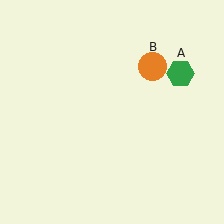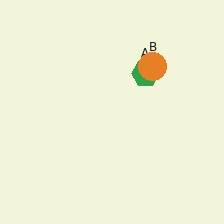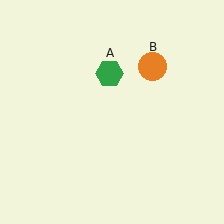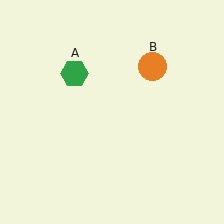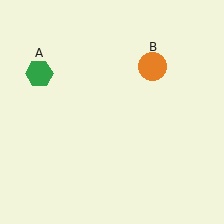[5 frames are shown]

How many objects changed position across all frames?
1 object changed position: green hexagon (object A).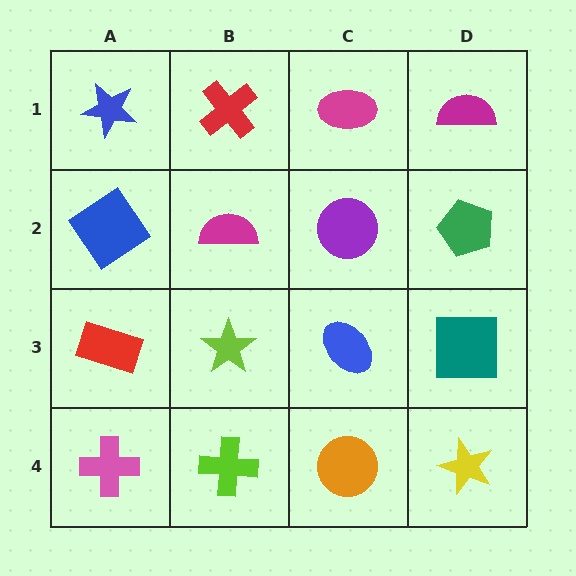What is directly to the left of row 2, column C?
A magenta semicircle.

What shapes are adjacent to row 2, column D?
A magenta semicircle (row 1, column D), a teal square (row 3, column D), a purple circle (row 2, column C).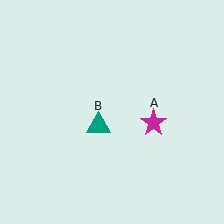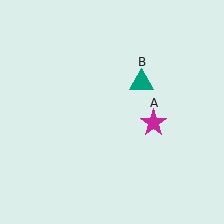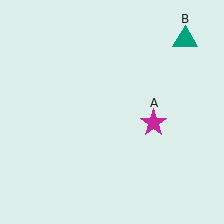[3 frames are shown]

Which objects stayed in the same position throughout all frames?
Magenta star (object A) remained stationary.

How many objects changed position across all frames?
1 object changed position: teal triangle (object B).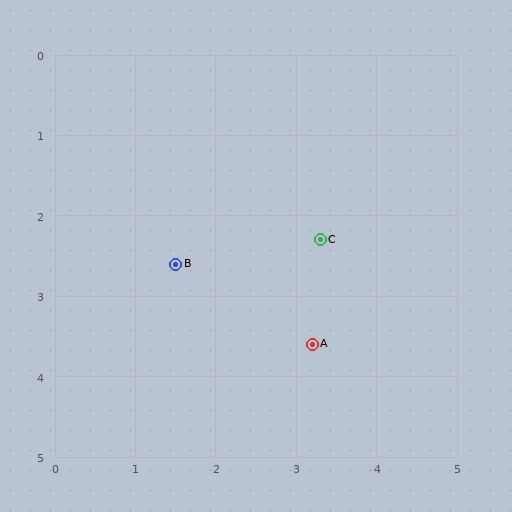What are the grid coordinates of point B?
Point B is at approximately (1.5, 2.6).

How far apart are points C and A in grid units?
Points C and A are about 1.3 grid units apart.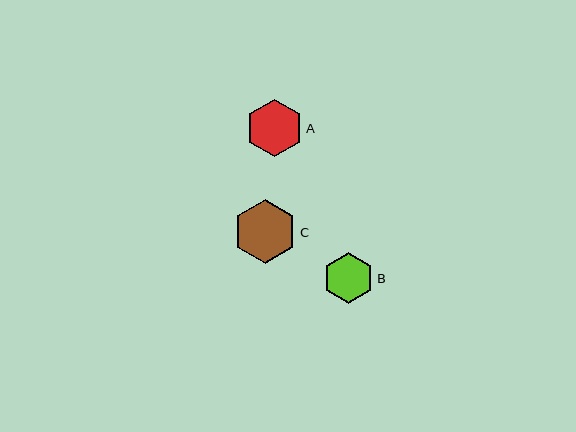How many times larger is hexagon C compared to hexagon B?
Hexagon C is approximately 1.3 times the size of hexagon B.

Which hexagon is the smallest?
Hexagon B is the smallest with a size of approximately 51 pixels.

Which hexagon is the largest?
Hexagon C is the largest with a size of approximately 64 pixels.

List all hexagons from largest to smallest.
From largest to smallest: C, A, B.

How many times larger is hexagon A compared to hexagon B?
Hexagon A is approximately 1.1 times the size of hexagon B.